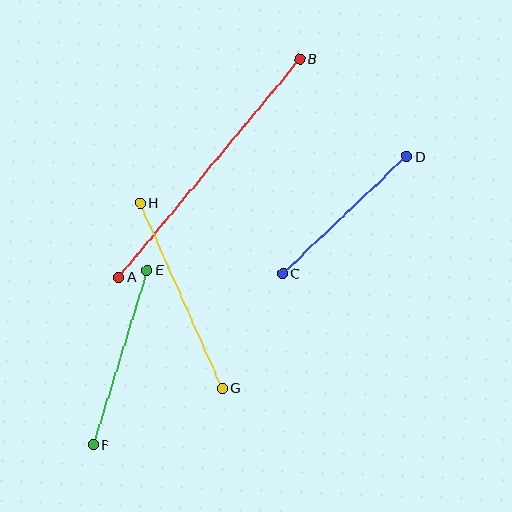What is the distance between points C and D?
The distance is approximately 171 pixels.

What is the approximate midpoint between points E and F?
The midpoint is at approximately (120, 357) pixels.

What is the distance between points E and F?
The distance is approximately 183 pixels.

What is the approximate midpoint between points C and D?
The midpoint is at approximately (345, 215) pixels.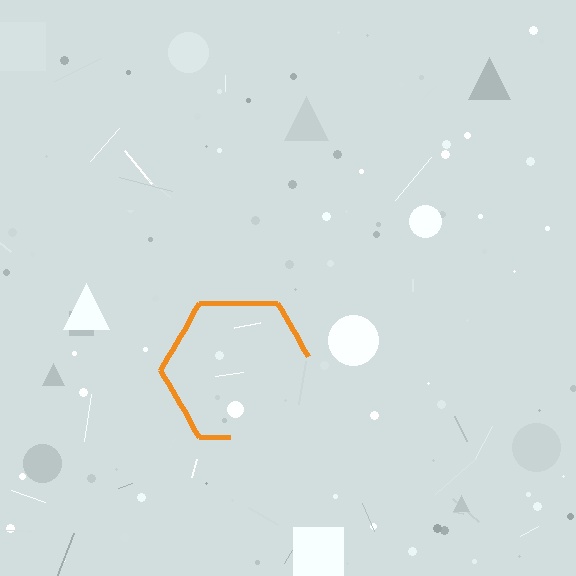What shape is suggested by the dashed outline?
The dashed outline suggests a hexagon.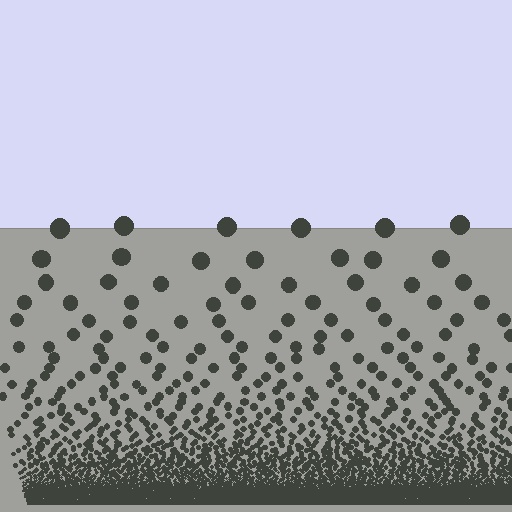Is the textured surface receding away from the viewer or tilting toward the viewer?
The surface appears to tilt toward the viewer. Texture elements get larger and sparser toward the top.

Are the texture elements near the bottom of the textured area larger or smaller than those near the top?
Smaller. The gradient is inverted — elements near the bottom are smaller and denser.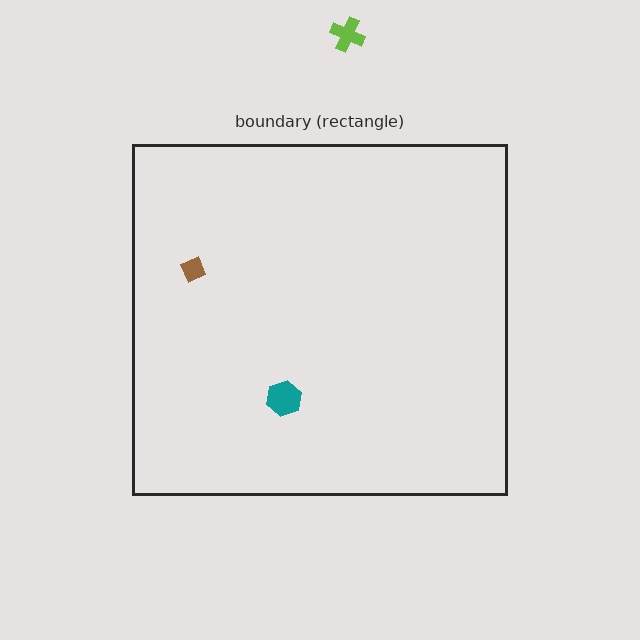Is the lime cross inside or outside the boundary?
Outside.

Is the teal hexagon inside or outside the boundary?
Inside.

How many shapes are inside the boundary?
2 inside, 1 outside.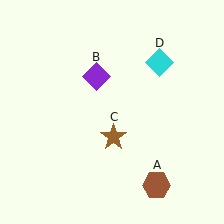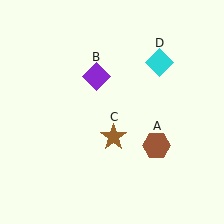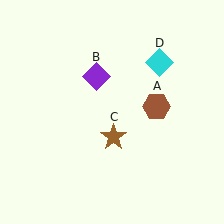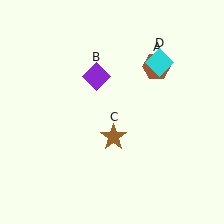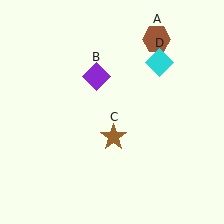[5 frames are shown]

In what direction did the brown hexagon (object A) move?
The brown hexagon (object A) moved up.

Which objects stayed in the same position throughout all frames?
Purple diamond (object B) and brown star (object C) and cyan diamond (object D) remained stationary.